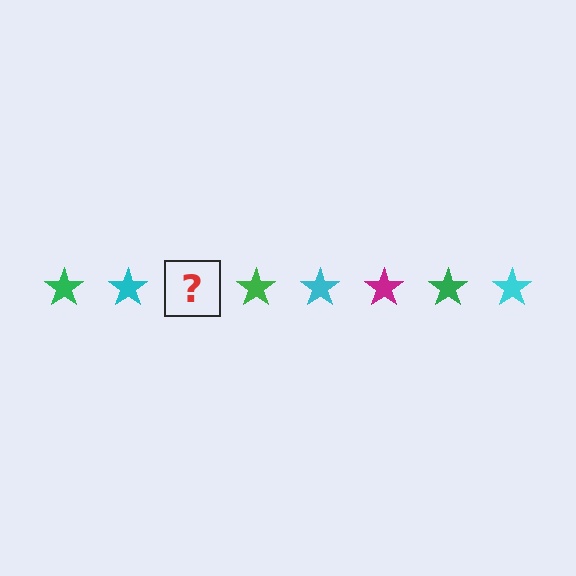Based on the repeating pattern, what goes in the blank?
The blank should be a magenta star.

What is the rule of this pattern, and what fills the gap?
The rule is that the pattern cycles through green, cyan, magenta stars. The gap should be filled with a magenta star.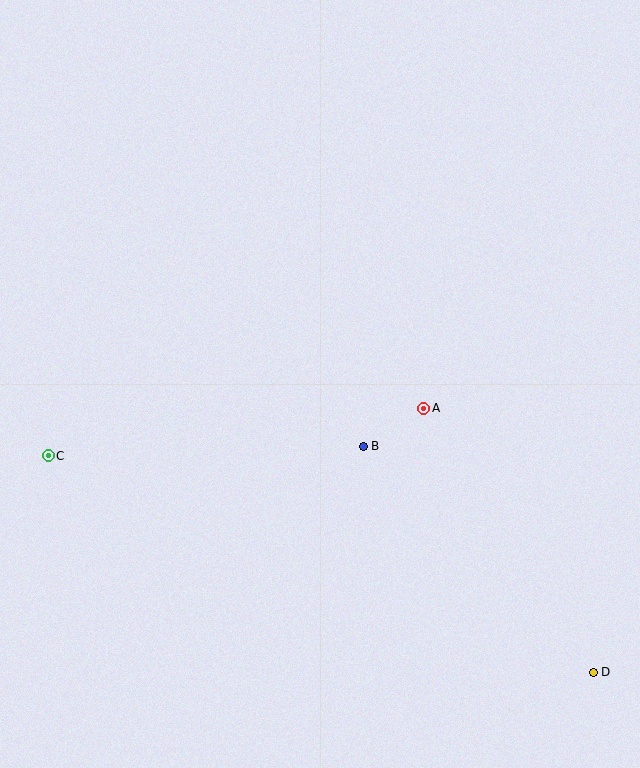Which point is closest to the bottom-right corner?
Point D is closest to the bottom-right corner.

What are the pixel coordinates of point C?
Point C is at (48, 456).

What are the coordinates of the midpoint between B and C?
The midpoint between B and C is at (206, 451).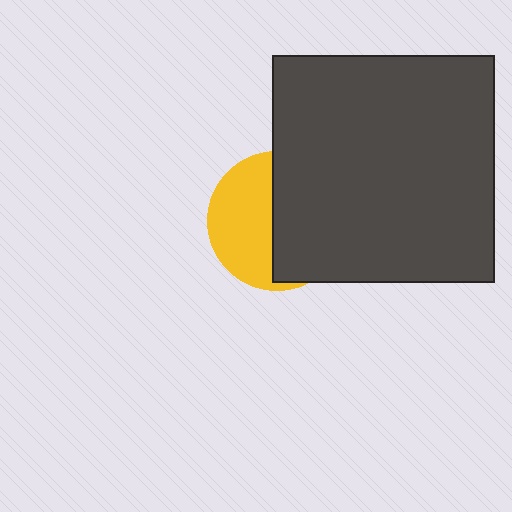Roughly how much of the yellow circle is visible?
About half of it is visible (roughly 46%).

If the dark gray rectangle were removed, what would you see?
You would see the complete yellow circle.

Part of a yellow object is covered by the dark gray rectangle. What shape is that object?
It is a circle.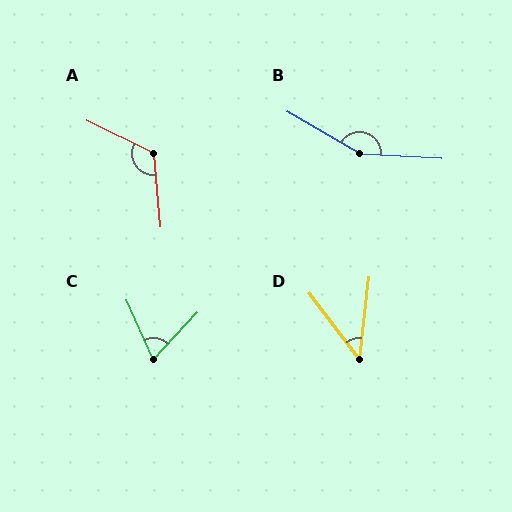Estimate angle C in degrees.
Approximately 67 degrees.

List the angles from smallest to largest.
D (44°), C (67°), A (121°), B (153°).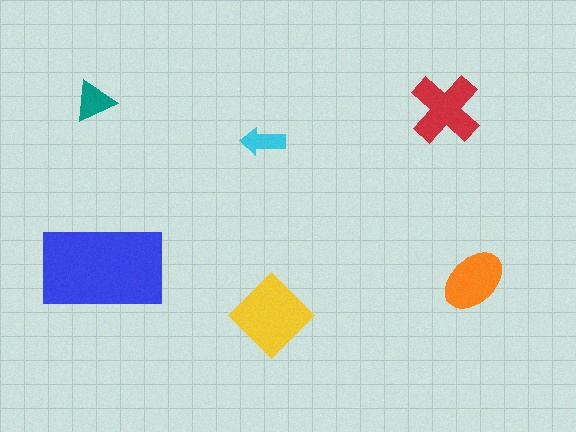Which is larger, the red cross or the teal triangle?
The red cross.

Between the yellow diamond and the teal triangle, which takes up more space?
The yellow diamond.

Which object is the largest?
The blue rectangle.